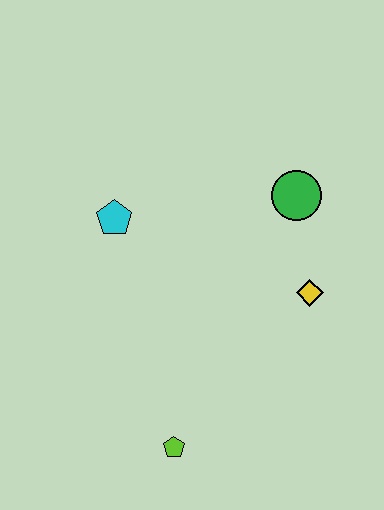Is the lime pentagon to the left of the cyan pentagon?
No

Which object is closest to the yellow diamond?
The green circle is closest to the yellow diamond.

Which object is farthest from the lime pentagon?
The green circle is farthest from the lime pentagon.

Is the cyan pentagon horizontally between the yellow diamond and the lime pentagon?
No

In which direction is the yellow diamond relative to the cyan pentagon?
The yellow diamond is to the right of the cyan pentagon.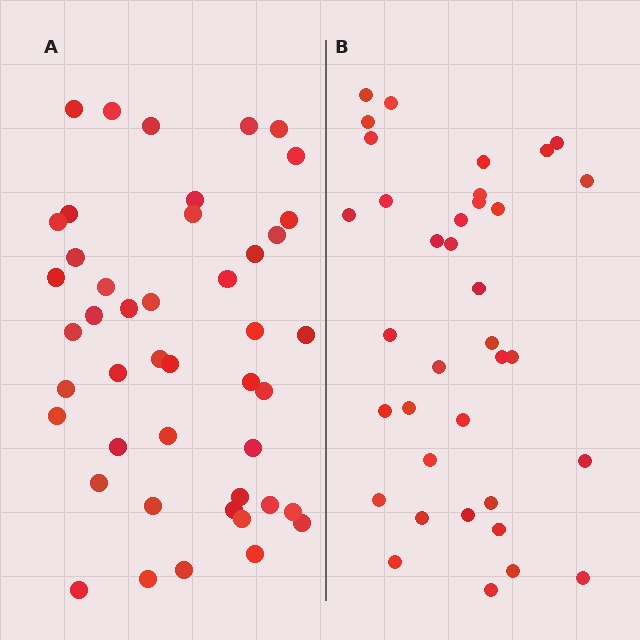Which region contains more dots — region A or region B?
Region A (the left region) has more dots.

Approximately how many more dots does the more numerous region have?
Region A has roughly 8 or so more dots than region B.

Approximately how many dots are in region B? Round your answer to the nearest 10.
About 40 dots. (The exact count is 36, which rounds to 40.)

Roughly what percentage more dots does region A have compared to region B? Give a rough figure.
About 25% more.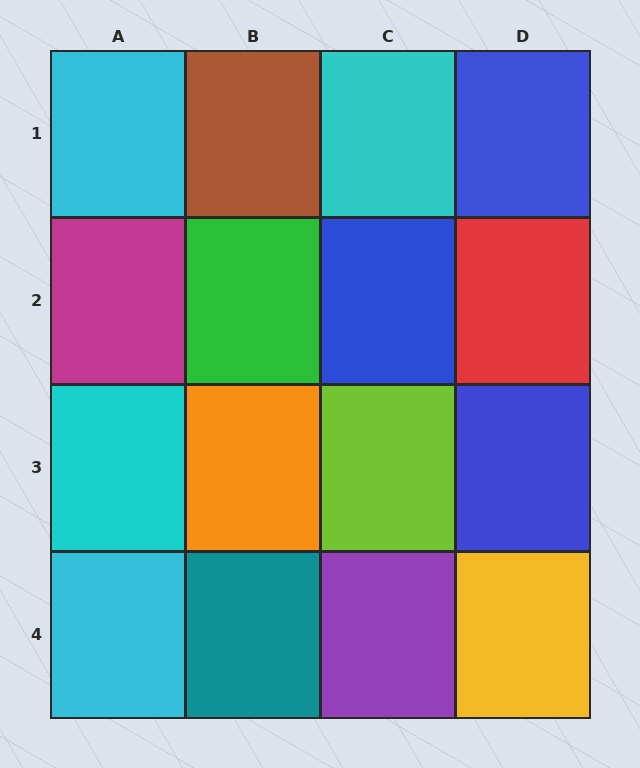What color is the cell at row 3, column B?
Orange.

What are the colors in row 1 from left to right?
Cyan, brown, cyan, blue.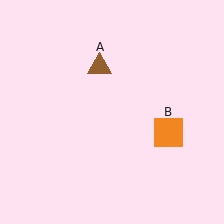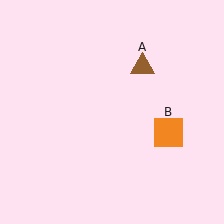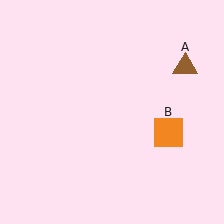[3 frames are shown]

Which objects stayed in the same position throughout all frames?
Orange square (object B) remained stationary.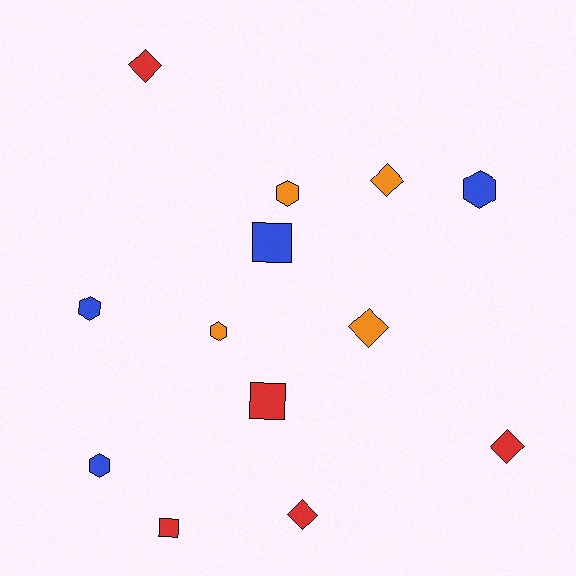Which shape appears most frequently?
Hexagon, with 5 objects.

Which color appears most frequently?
Red, with 5 objects.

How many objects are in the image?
There are 13 objects.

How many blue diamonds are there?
There are no blue diamonds.